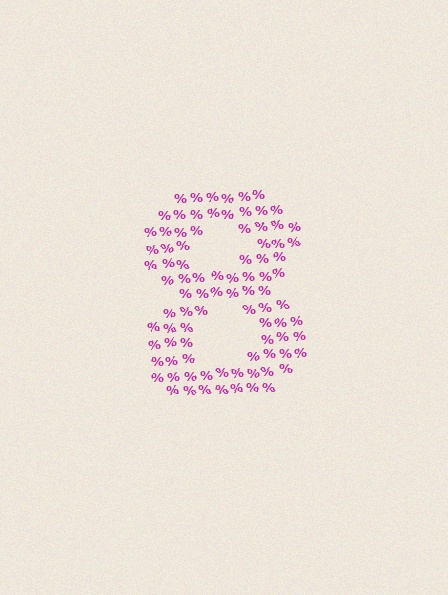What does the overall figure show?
The overall figure shows the digit 8.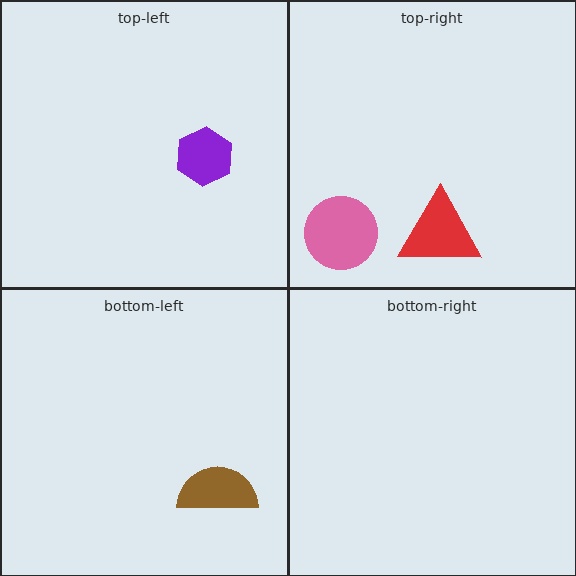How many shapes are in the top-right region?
2.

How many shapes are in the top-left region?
1.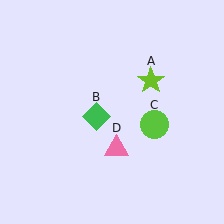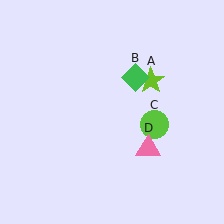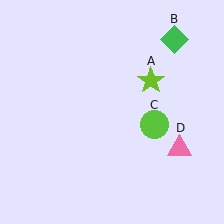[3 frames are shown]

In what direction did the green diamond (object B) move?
The green diamond (object B) moved up and to the right.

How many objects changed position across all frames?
2 objects changed position: green diamond (object B), pink triangle (object D).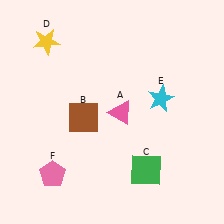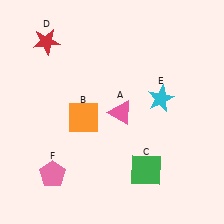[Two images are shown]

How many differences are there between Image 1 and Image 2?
There are 2 differences between the two images.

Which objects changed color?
B changed from brown to orange. D changed from yellow to red.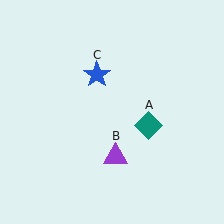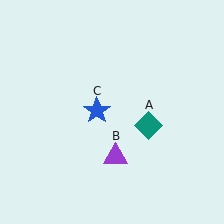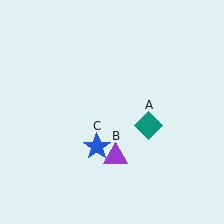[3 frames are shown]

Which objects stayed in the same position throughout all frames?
Teal diamond (object A) and purple triangle (object B) remained stationary.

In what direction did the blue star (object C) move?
The blue star (object C) moved down.